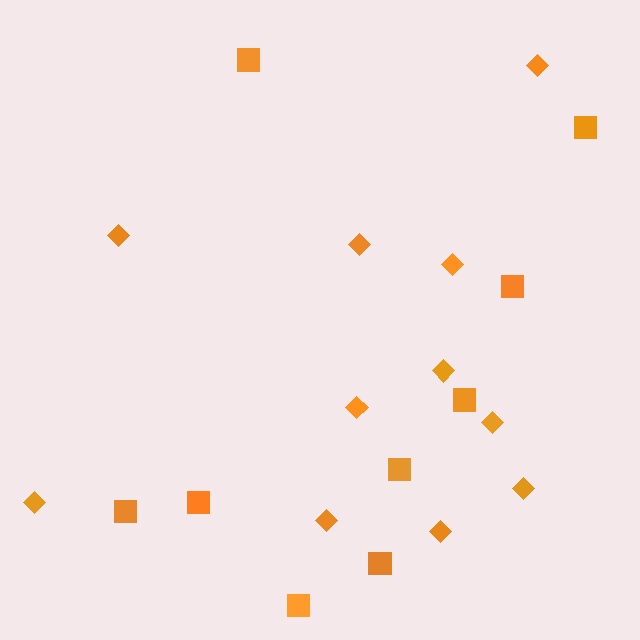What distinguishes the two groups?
There are 2 groups: one group of diamonds (11) and one group of squares (9).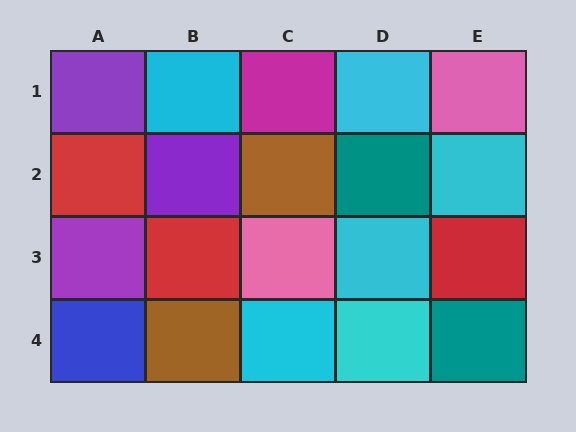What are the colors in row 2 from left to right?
Red, purple, brown, teal, cyan.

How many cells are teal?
2 cells are teal.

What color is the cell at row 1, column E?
Pink.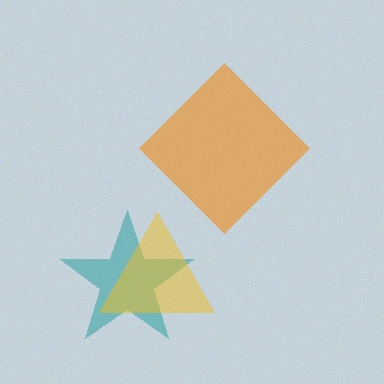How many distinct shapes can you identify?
There are 3 distinct shapes: an orange diamond, a teal star, a yellow triangle.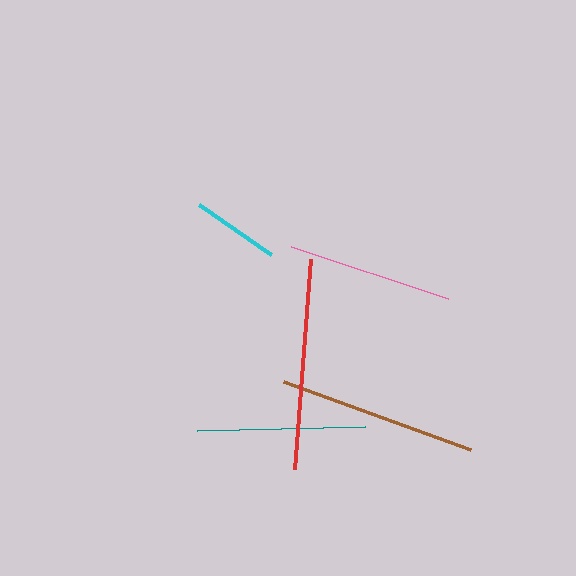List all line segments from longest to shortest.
From longest to shortest: red, brown, teal, pink, cyan.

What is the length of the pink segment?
The pink segment is approximately 165 pixels long.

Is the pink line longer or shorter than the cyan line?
The pink line is longer than the cyan line.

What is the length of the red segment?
The red segment is approximately 210 pixels long.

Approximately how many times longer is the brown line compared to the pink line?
The brown line is approximately 1.2 times the length of the pink line.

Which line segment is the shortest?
The cyan line is the shortest at approximately 88 pixels.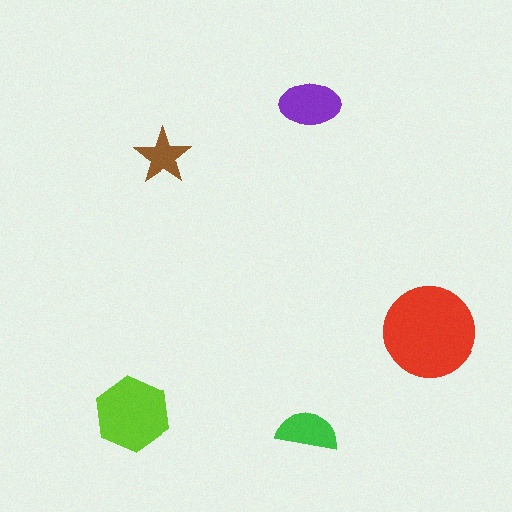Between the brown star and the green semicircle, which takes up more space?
The green semicircle.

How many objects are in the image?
There are 5 objects in the image.